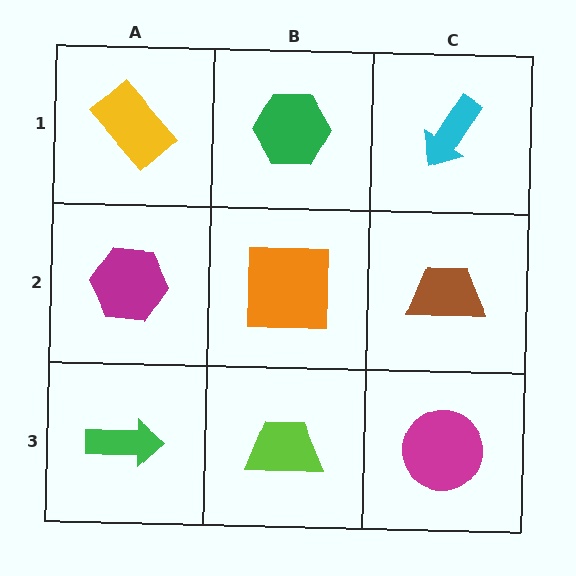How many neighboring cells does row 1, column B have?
3.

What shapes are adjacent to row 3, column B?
An orange square (row 2, column B), a green arrow (row 3, column A), a magenta circle (row 3, column C).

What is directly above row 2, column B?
A green hexagon.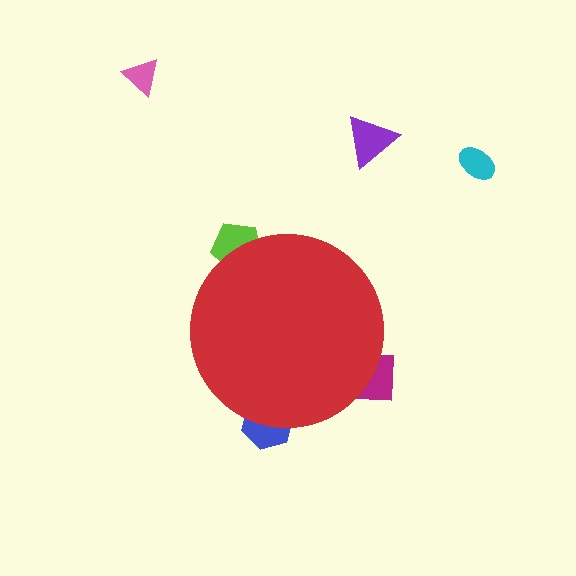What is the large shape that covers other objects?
A red circle.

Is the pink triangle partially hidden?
No, the pink triangle is fully visible.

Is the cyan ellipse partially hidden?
No, the cyan ellipse is fully visible.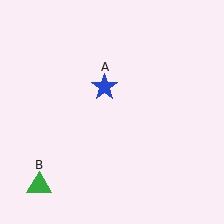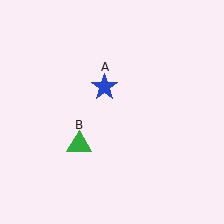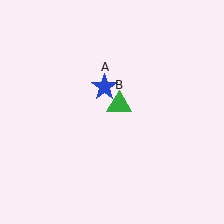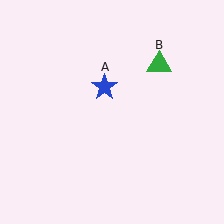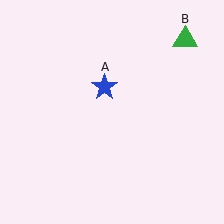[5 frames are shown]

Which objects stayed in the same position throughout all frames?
Blue star (object A) remained stationary.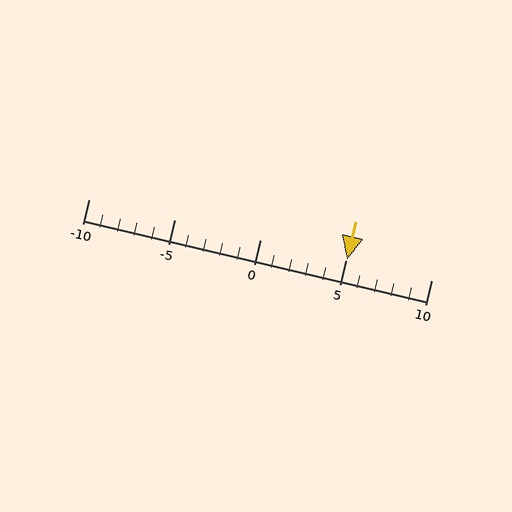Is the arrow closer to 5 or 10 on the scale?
The arrow is closer to 5.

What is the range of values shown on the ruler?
The ruler shows values from -10 to 10.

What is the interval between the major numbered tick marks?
The major tick marks are spaced 5 units apart.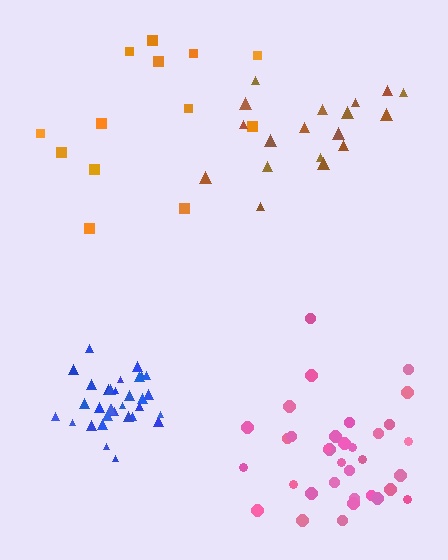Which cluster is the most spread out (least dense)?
Orange.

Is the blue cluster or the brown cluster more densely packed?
Blue.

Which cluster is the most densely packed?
Blue.